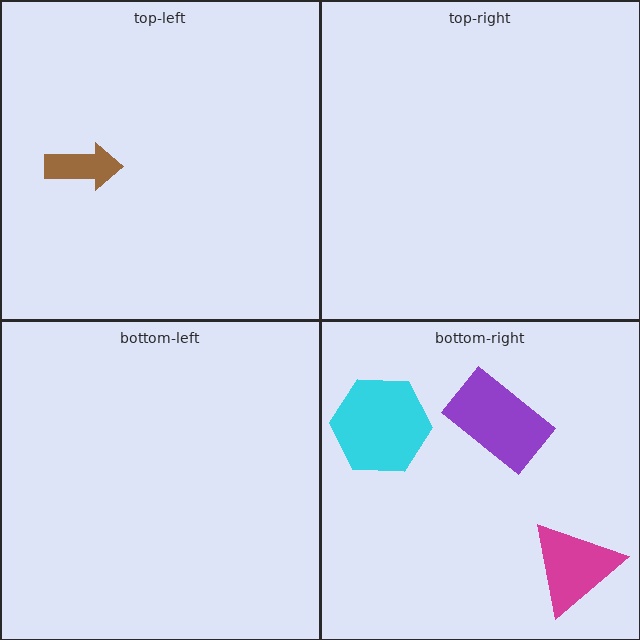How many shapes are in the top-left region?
1.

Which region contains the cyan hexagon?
The bottom-right region.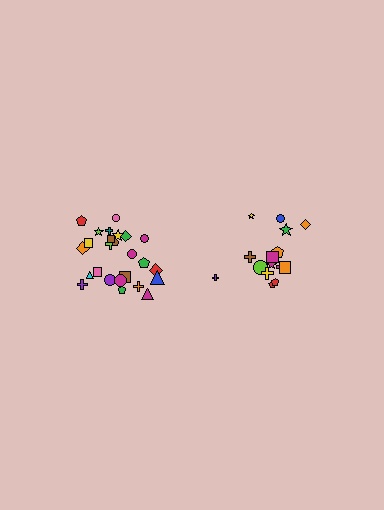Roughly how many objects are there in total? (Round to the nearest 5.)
Roughly 40 objects in total.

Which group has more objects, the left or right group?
The left group.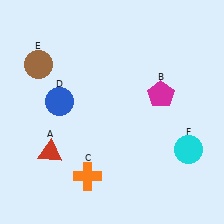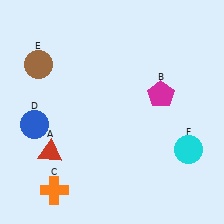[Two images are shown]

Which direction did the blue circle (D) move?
The blue circle (D) moved left.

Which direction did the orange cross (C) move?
The orange cross (C) moved left.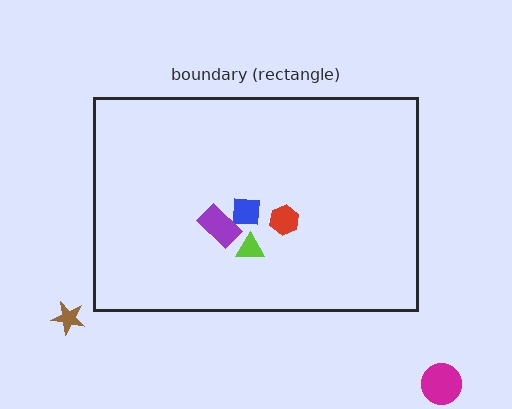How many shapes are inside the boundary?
4 inside, 2 outside.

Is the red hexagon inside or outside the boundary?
Inside.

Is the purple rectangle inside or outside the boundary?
Inside.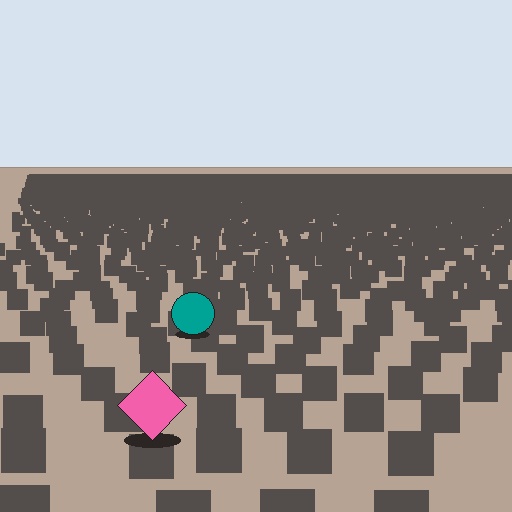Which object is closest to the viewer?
The pink diamond is closest. The texture marks near it are larger and more spread out.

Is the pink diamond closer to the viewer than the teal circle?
Yes. The pink diamond is closer — you can tell from the texture gradient: the ground texture is coarser near it.